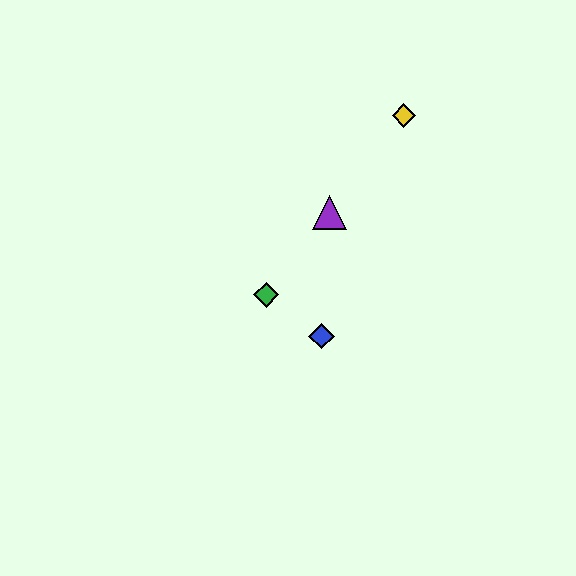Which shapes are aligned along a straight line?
The red triangle, the green diamond, the yellow diamond, the purple triangle are aligned along a straight line.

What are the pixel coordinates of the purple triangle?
The purple triangle is at (330, 212).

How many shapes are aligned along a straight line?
4 shapes (the red triangle, the green diamond, the yellow diamond, the purple triangle) are aligned along a straight line.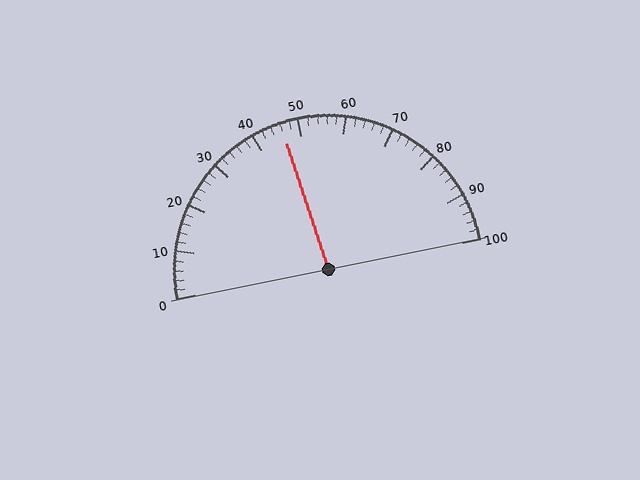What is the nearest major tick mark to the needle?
The nearest major tick mark is 50.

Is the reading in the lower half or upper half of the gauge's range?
The reading is in the lower half of the range (0 to 100).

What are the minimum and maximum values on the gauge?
The gauge ranges from 0 to 100.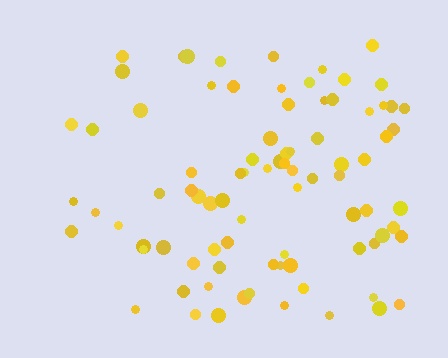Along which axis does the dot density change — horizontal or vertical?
Horizontal.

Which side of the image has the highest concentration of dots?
The right.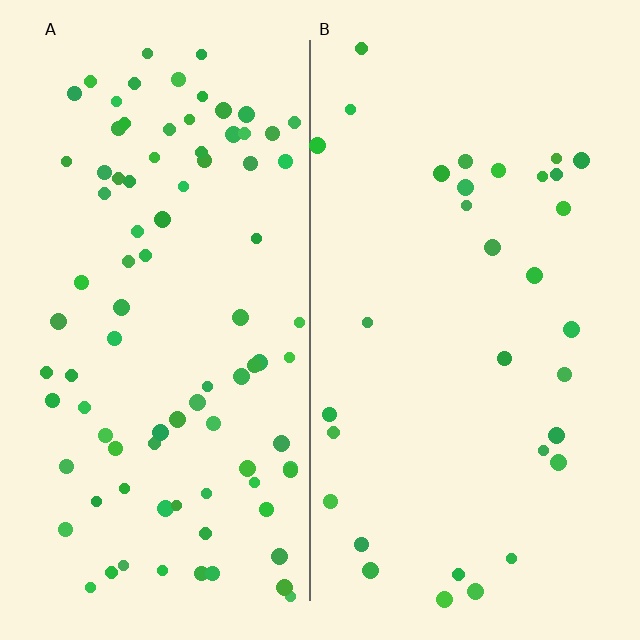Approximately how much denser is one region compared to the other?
Approximately 2.8× — region A over region B.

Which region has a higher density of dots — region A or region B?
A (the left).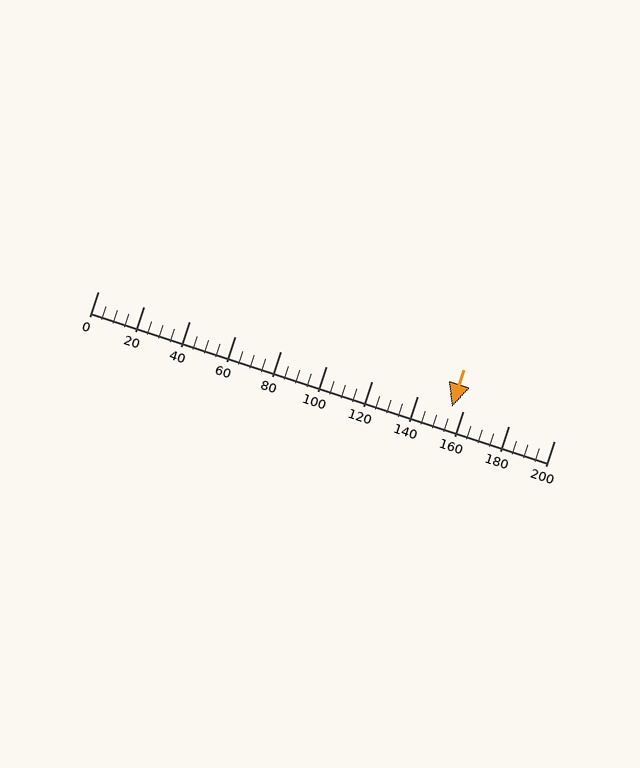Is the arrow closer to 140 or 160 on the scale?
The arrow is closer to 160.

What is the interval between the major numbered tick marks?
The major tick marks are spaced 20 units apart.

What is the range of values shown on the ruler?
The ruler shows values from 0 to 200.